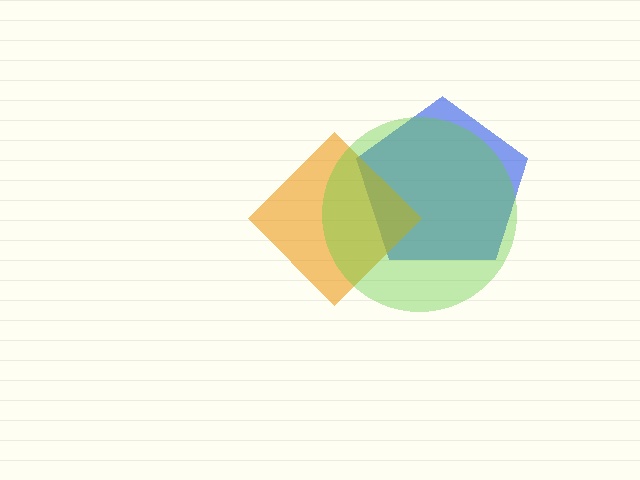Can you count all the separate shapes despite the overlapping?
Yes, there are 3 separate shapes.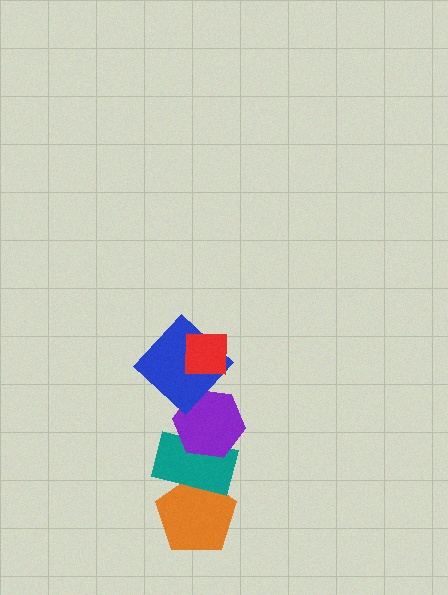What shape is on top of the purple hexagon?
The blue diamond is on top of the purple hexagon.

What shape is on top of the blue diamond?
The red square is on top of the blue diamond.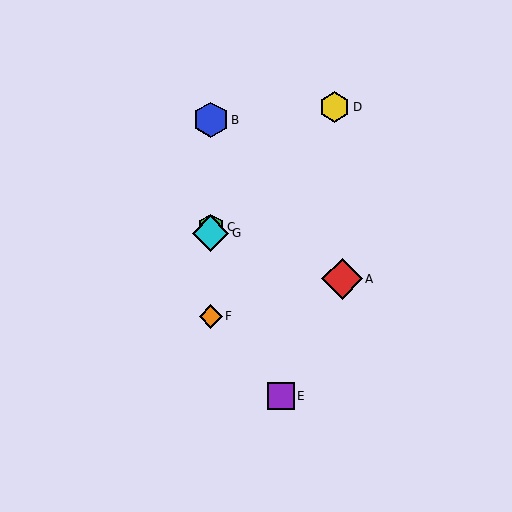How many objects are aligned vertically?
4 objects (B, C, F, G) are aligned vertically.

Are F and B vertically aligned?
Yes, both are at x≈211.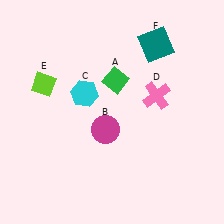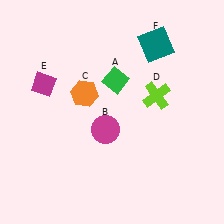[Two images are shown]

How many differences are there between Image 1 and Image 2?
There are 3 differences between the two images.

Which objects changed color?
C changed from cyan to orange. D changed from pink to lime. E changed from lime to magenta.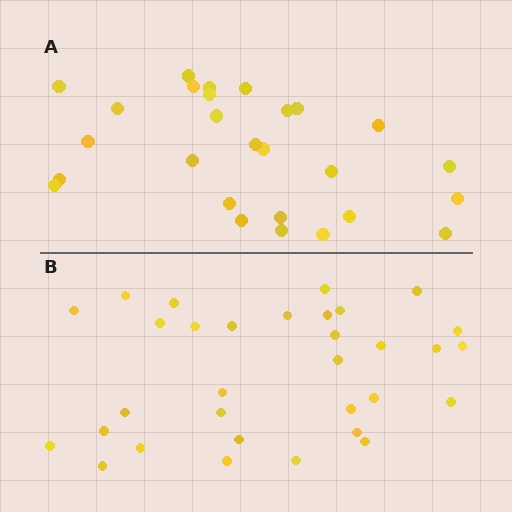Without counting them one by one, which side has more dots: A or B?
Region B (the bottom region) has more dots.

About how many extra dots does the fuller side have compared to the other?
Region B has about 5 more dots than region A.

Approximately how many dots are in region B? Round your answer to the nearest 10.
About 30 dots. (The exact count is 32, which rounds to 30.)